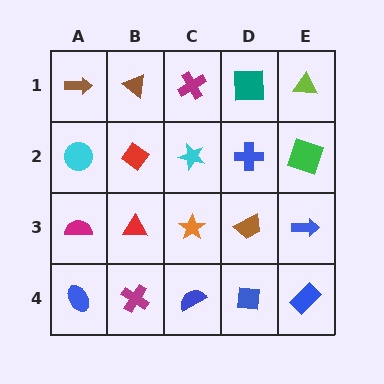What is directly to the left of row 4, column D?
A blue semicircle.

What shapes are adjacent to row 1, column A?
A cyan circle (row 2, column A), a brown triangle (row 1, column B).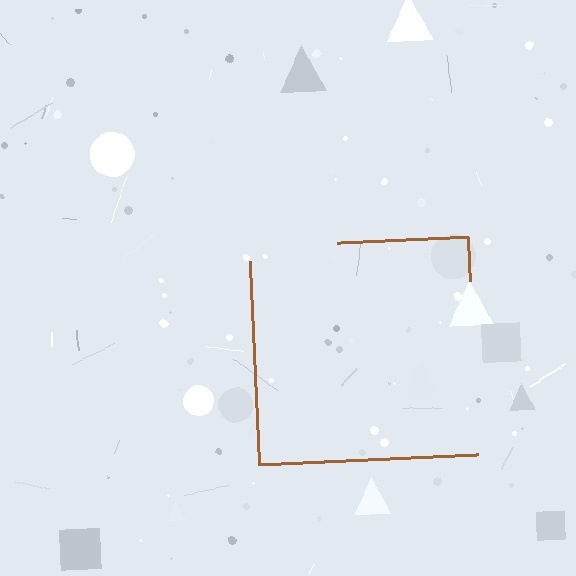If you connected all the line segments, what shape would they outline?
They would outline a square.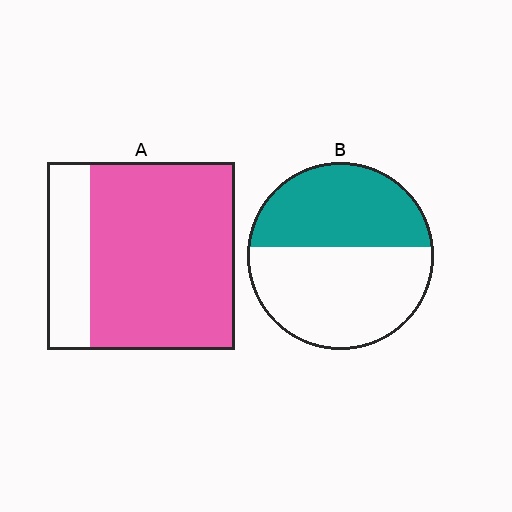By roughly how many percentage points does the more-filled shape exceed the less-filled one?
By roughly 35 percentage points (A over B).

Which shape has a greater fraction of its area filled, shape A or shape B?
Shape A.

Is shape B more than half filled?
No.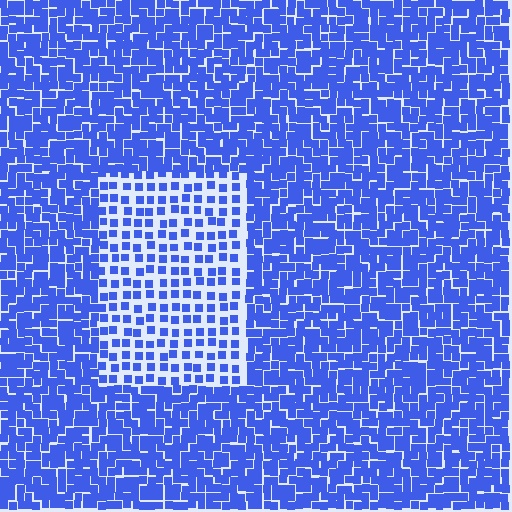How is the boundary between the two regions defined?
The boundary is defined by a change in element density (approximately 2.2x ratio). All elements are the same color, size, and shape.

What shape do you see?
I see a rectangle.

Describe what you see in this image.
The image contains small blue elements arranged at two different densities. A rectangle-shaped region is visible where the elements are less densely packed than the surrounding area.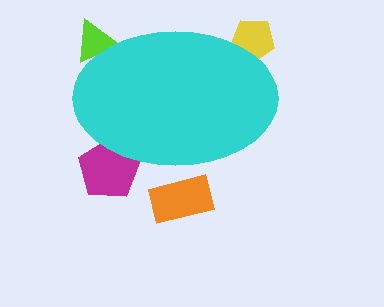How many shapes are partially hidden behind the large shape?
4 shapes are partially hidden.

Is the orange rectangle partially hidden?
Yes, the orange rectangle is partially hidden behind the cyan ellipse.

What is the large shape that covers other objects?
A cyan ellipse.